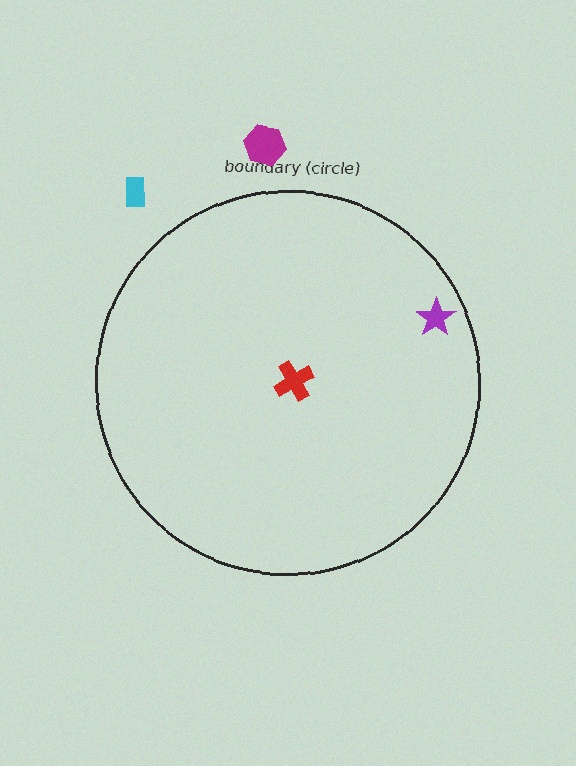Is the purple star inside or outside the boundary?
Inside.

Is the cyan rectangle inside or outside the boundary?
Outside.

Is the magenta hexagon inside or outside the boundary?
Outside.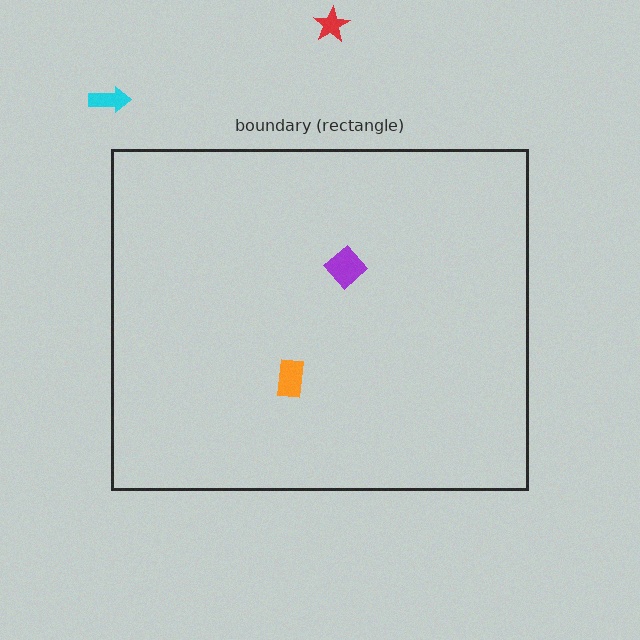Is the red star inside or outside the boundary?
Outside.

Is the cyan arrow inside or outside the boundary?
Outside.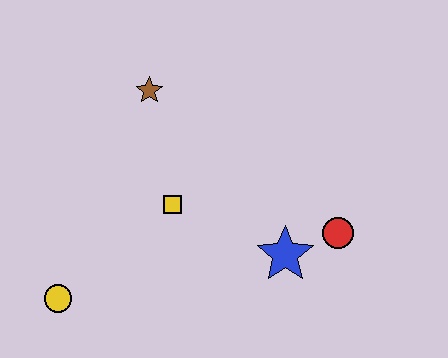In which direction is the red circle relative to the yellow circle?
The red circle is to the right of the yellow circle.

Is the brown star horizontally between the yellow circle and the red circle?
Yes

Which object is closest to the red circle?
The blue star is closest to the red circle.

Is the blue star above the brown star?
No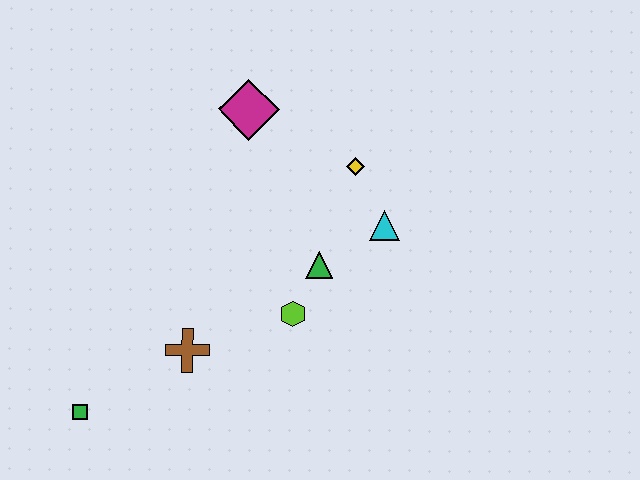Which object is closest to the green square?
The brown cross is closest to the green square.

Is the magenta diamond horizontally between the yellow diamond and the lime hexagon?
No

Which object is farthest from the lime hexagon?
The green square is farthest from the lime hexagon.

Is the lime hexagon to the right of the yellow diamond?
No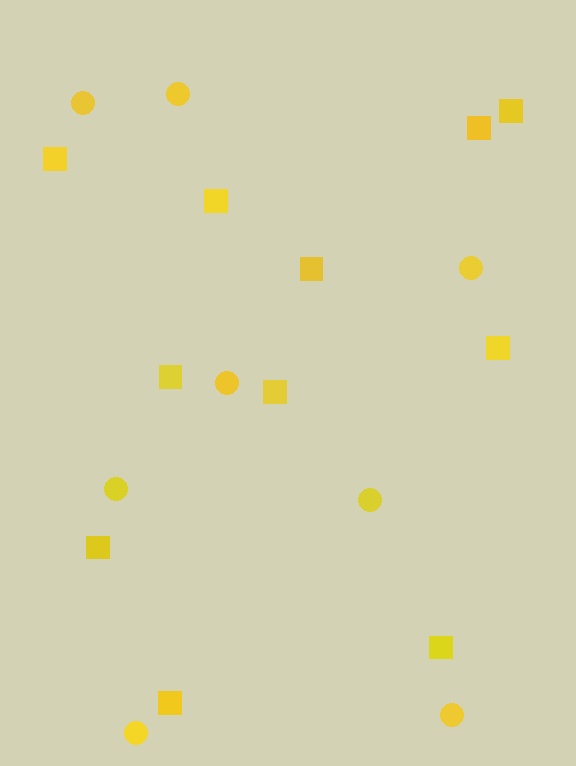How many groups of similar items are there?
There are 2 groups: one group of circles (8) and one group of squares (11).